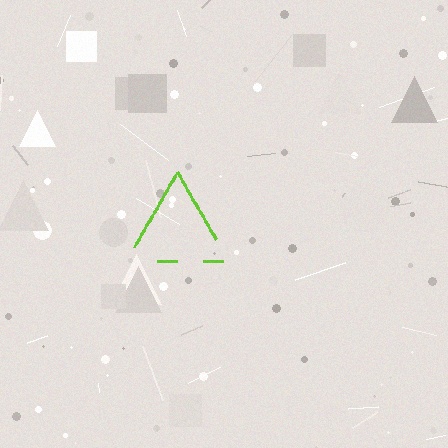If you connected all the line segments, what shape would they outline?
They would outline a triangle.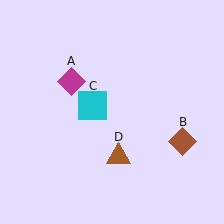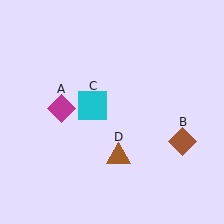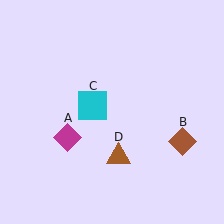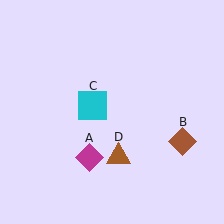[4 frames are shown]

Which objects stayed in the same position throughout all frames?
Brown diamond (object B) and cyan square (object C) and brown triangle (object D) remained stationary.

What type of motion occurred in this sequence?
The magenta diamond (object A) rotated counterclockwise around the center of the scene.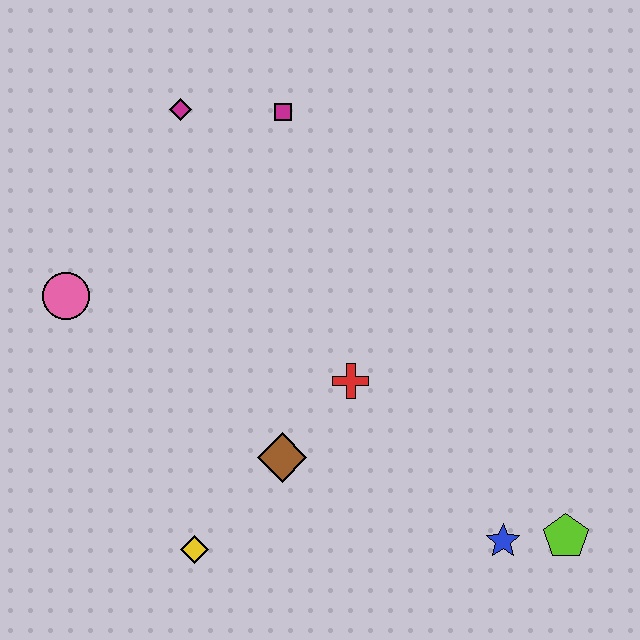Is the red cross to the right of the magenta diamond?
Yes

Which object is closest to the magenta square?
The magenta diamond is closest to the magenta square.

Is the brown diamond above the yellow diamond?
Yes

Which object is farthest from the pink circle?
The lime pentagon is farthest from the pink circle.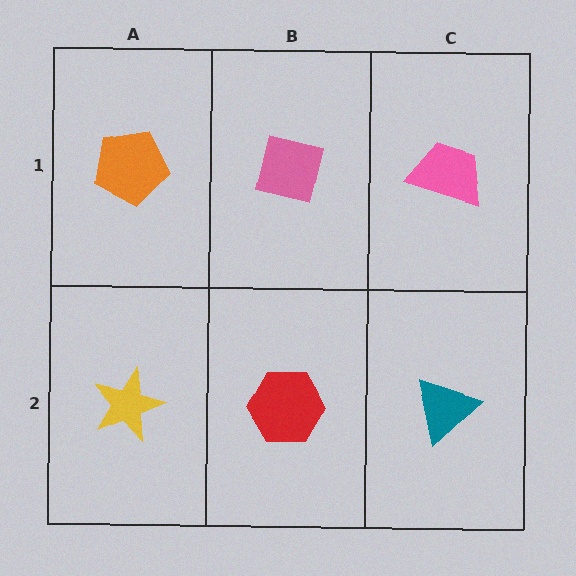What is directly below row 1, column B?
A red hexagon.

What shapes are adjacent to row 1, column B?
A red hexagon (row 2, column B), an orange pentagon (row 1, column A), a pink trapezoid (row 1, column C).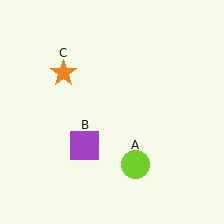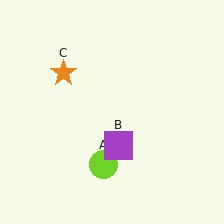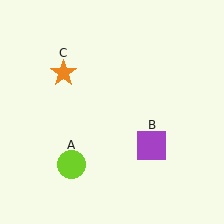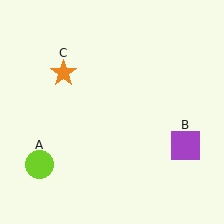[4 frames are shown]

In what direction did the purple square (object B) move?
The purple square (object B) moved right.